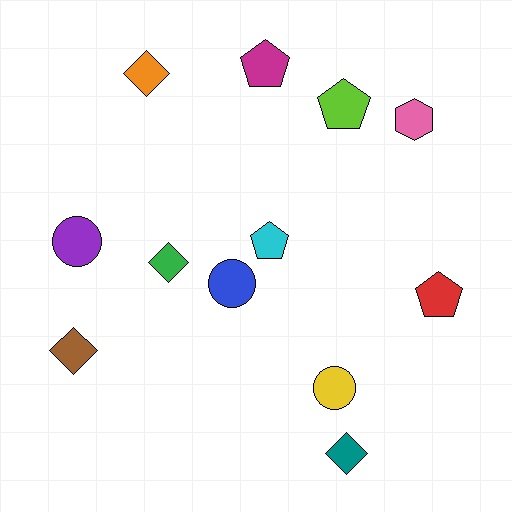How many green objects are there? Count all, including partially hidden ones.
There is 1 green object.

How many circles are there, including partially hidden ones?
There are 3 circles.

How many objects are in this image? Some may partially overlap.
There are 12 objects.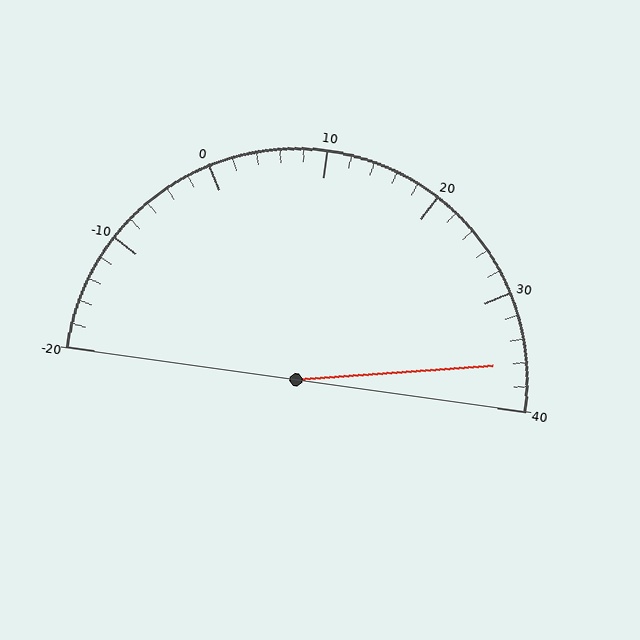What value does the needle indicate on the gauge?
The needle indicates approximately 36.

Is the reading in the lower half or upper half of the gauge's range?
The reading is in the upper half of the range (-20 to 40).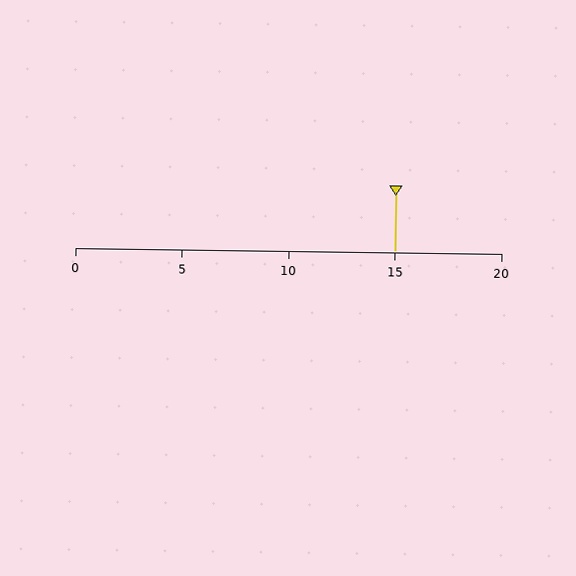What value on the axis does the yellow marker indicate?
The marker indicates approximately 15.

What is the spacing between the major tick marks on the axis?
The major ticks are spaced 5 apart.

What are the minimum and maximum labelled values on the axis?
The axis runs from 0 to 20.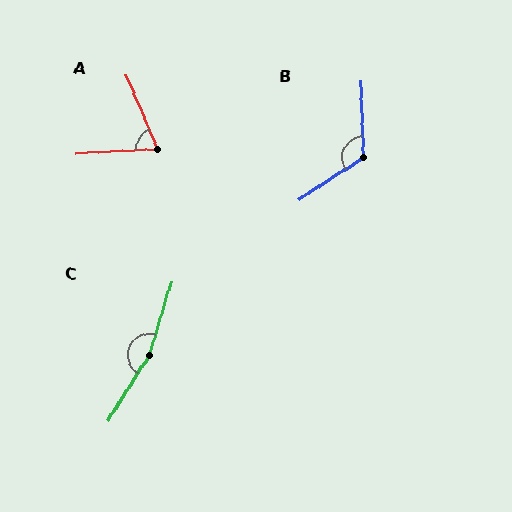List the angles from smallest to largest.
A (70°), B (121°), C (165°).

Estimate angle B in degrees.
Approximately 121 degrees.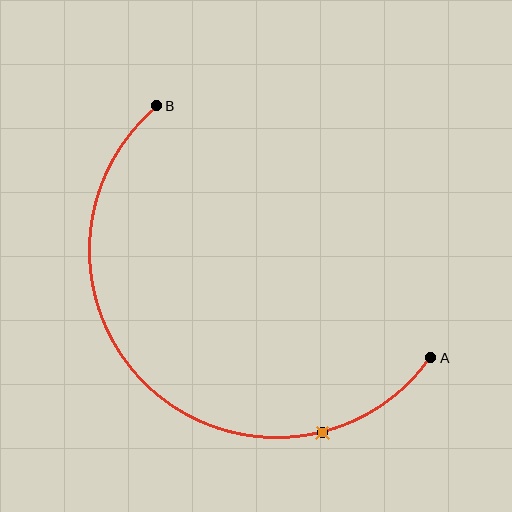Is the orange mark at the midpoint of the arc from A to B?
No. The orange mark lies on the arc but is closer to endpoint A. The arc midpoint would be at the point on the curve equidistant along the arc from both A and B.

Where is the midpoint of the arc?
The arc midpoint is the point on the curve farthest from the straight line joining A and B. It sits below and to the left of that line.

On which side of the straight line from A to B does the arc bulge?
The arc bulges below and to the left of the straight line connecting A and B.